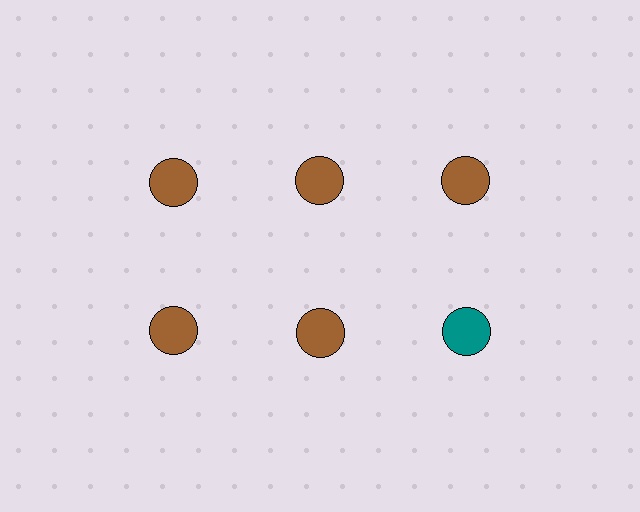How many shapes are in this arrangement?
There are 6 shapes arranged in a grid pattern.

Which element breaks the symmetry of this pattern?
The teal circle in the second row, center column breaks the symmetry. All other shapes are brown circles.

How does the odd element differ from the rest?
It has a different color: teal instead of brown.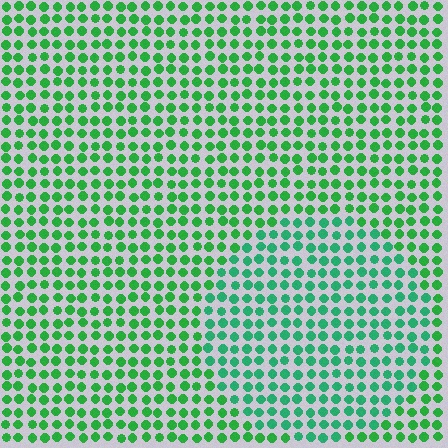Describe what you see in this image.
The image is filled with small green elements in a uniform arrangement. A circle-shaped region is visible where the elements are tinted to a slightly different hue, forming a subtle color boundary.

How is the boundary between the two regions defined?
The boundary is defined purely by a slight shift in hue (about 23 degrees). Spacing, size, and orientation are identical on both sides.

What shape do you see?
I see a circle.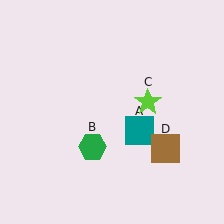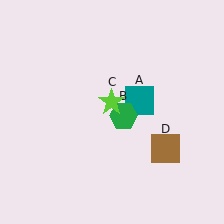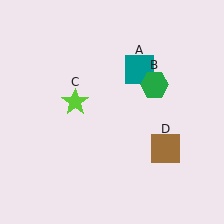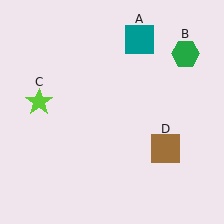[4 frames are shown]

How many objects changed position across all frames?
3 objects changed position: teal square (object A), green hexagon (object B), lime star (object C).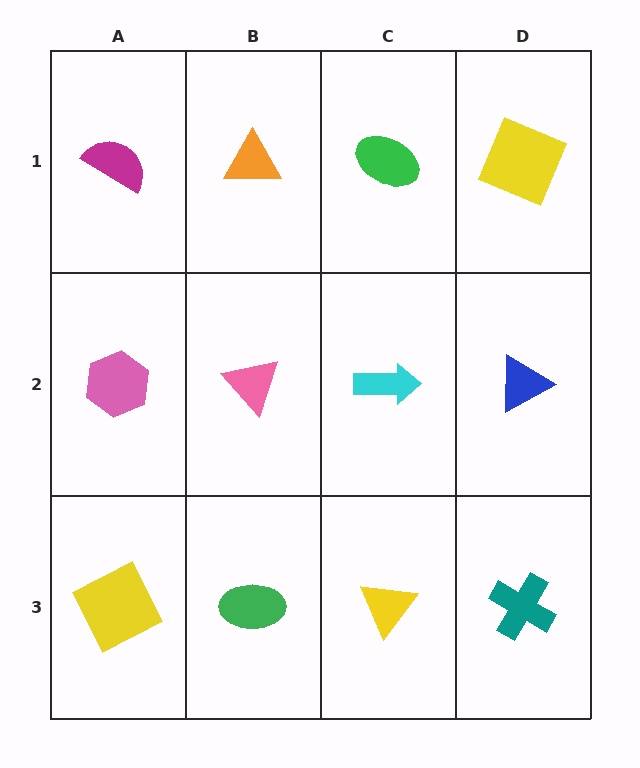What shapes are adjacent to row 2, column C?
A green ellipse (row 1, column C), a yellow triangle (row 3, column C), a pink triangle (row 2, column B), a blue triangle (row 2, column D).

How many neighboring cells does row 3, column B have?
3.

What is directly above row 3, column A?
A pink hexagon.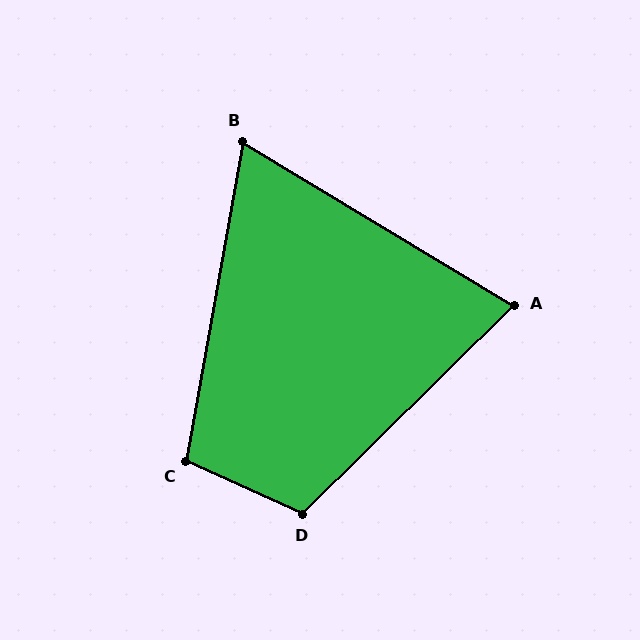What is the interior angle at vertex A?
Approximately 76 degrees (acute).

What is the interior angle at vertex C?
Approximately 104 degrees (obtuse).